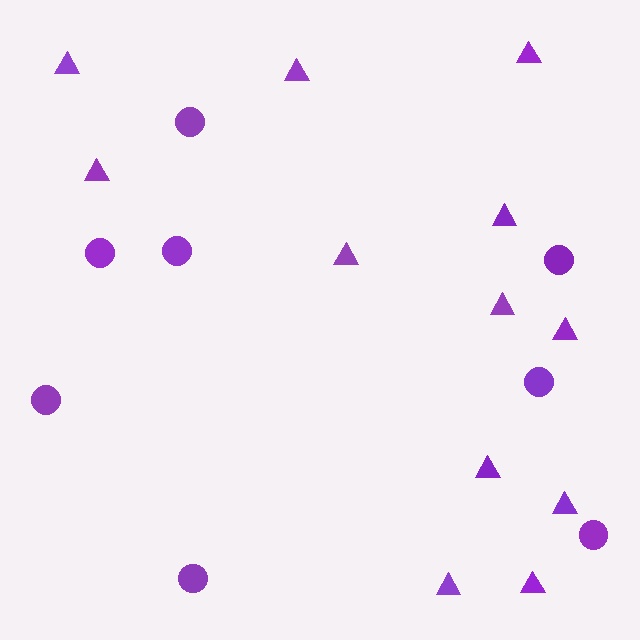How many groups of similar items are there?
There are 2 groups: one group of circles (8) and one group of triangles (12).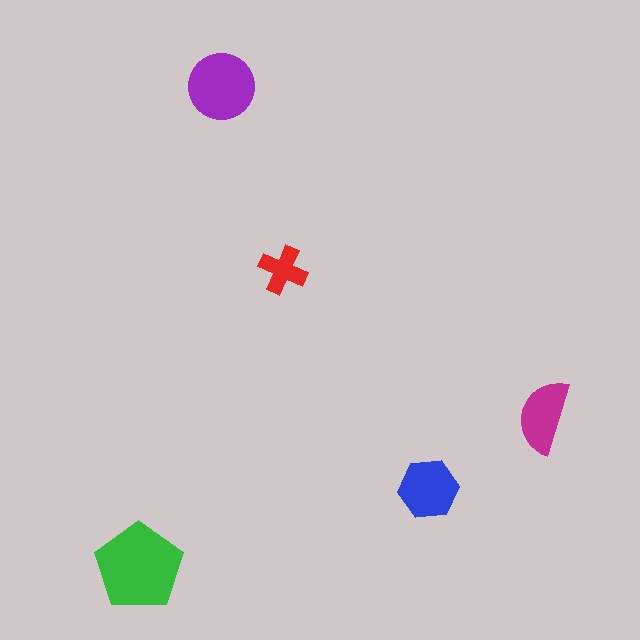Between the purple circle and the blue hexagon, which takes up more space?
The purple circle.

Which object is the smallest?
The red cross.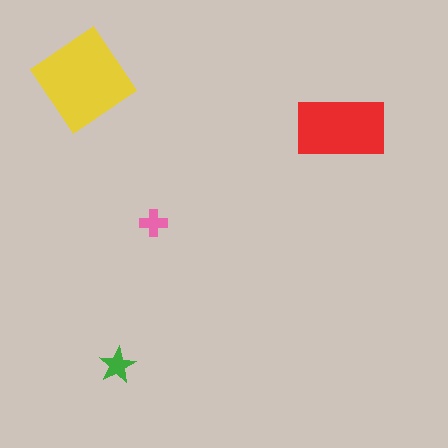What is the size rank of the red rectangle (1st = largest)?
2nd.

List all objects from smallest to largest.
The pink cross, the green star, the red rectangle, the yellow diamond.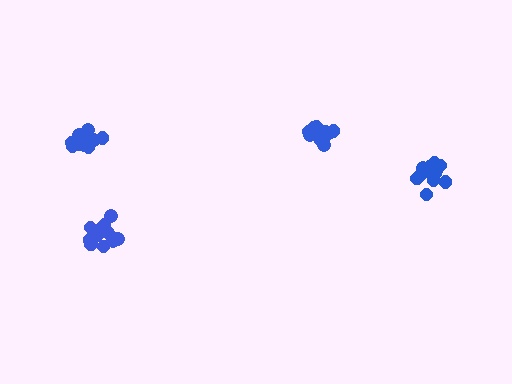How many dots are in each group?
Group 1: 14 dots, Group 2: 12 dots, Group 3: 16 dots, Group 4: 14 dots (56 total).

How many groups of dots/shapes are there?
There are 4 groups.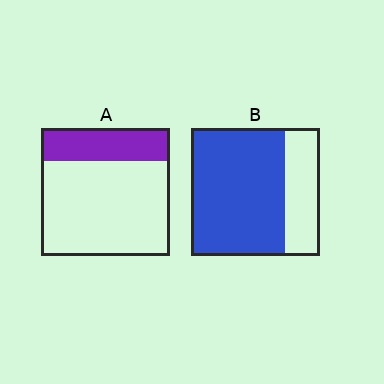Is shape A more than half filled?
No.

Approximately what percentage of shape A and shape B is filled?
A is approximately 25% and B is approximately 75%.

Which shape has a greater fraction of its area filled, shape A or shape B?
Shape B.